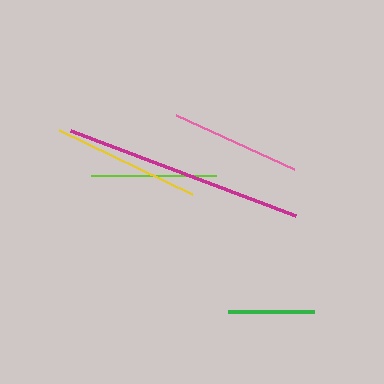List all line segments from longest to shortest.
From longest to shortest: magenta, yellow, pink, lime, green.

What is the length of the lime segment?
The lime segment is approximately 125 pixels long.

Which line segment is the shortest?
The green line is the shortest at approximately 86 pixels.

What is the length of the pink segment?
The pink segment is approximately 130 pixels long.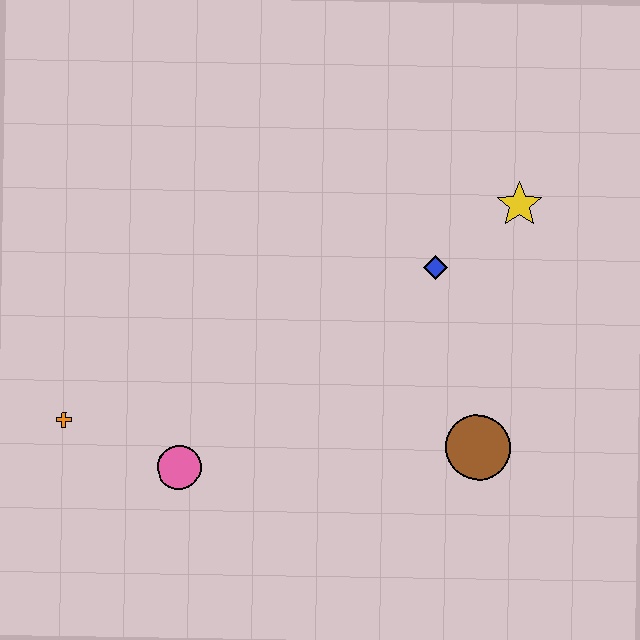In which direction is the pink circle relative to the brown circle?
The pink circle is to the left of the brown circle.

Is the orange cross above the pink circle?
Yes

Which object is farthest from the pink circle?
The yellow star is farthest from the pink circle.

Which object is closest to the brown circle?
The blue diamond is closest to the brown circle.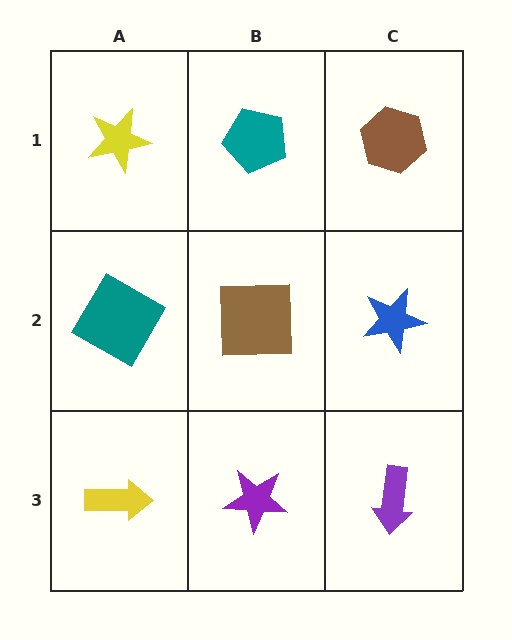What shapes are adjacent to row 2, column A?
A yellow star (row 1, column A), a yellow arrow (row 3, column A), a brown square (row 2, column B).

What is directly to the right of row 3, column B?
A purple arrow.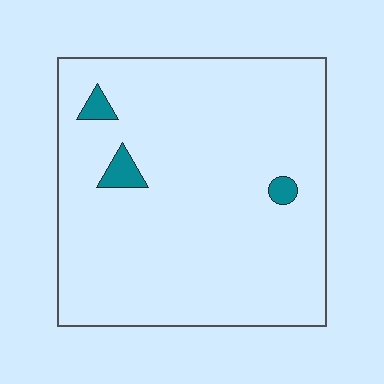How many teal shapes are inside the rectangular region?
3.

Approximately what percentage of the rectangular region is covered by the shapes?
Approximately 5%.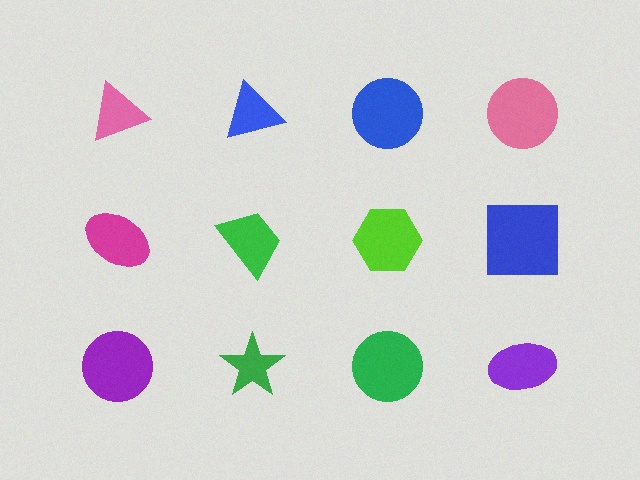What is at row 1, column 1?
A pink triangle.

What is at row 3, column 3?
A green circle.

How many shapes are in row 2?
4 shapes.